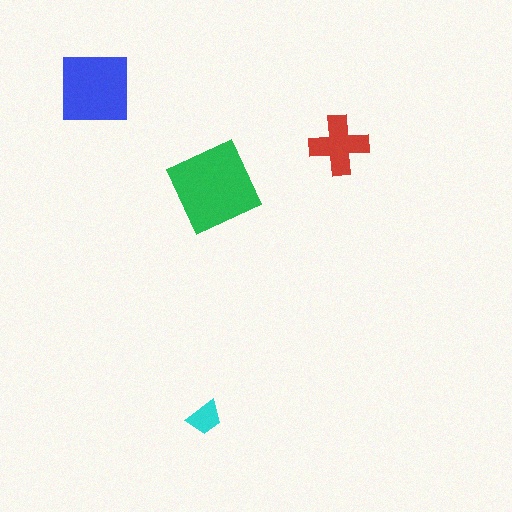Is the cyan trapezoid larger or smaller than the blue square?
Smaller.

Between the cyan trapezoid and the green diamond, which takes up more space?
The green diamond.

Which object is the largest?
The green diamond.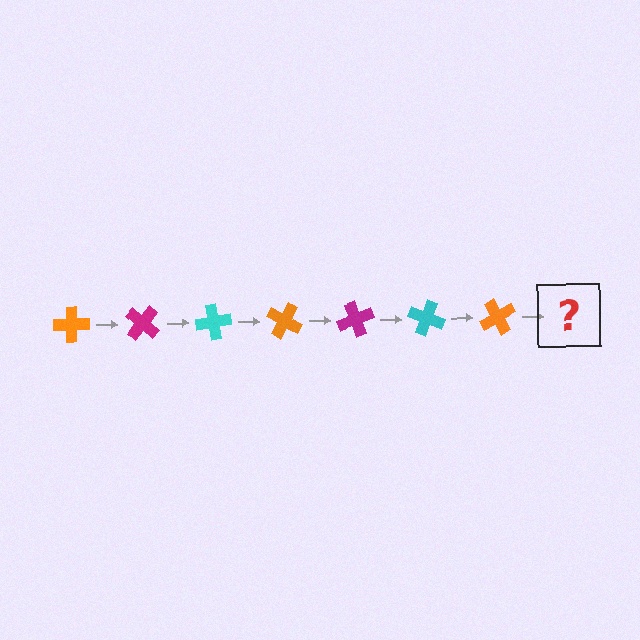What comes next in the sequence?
The next element should be a magenta cross, rotated 280 degrees from the start.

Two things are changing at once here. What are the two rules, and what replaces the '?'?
The two rules are that it rotates 40 degrees each step and the color cycles through orange, magenta, and cyan. The '?' should be a magenta cross, rotated 280 degrees from the start.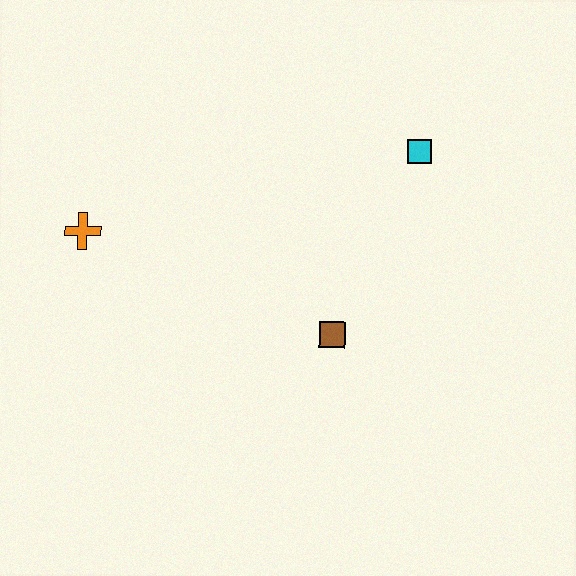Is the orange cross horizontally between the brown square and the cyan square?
No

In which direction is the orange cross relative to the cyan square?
The orange cross is to the left of the cyan square.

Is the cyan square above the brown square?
Yes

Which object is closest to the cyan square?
The brown square is closest to the cyan square.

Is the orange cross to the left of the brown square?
Yes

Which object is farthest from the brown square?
The orange cross is farthest from the brown square.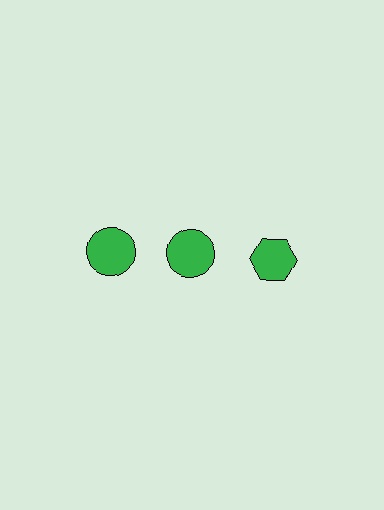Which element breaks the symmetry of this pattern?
The green hexagon in the top row, center column breaks the symmetry. All other shapes are green circles.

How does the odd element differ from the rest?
It has a different shape: hexagon instead of circle.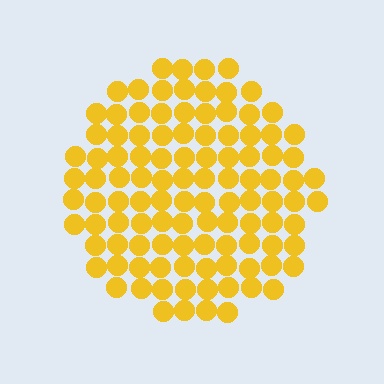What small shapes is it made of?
It is made of small circles.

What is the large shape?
The large shape is a circle.